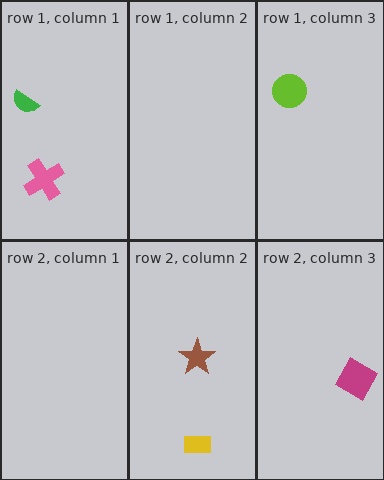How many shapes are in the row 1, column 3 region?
1.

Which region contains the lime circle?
The row 1, column 3 region.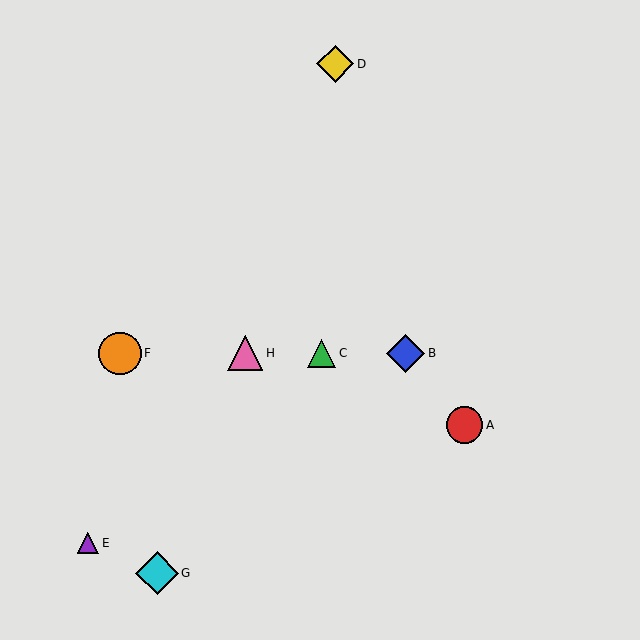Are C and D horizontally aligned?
No, C is at y≈353 and D is at y≈64.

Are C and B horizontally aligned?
Yes, both are at y≈353.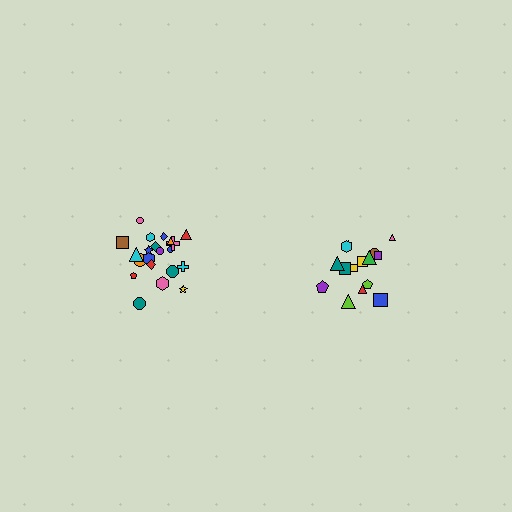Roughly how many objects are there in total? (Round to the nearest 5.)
Roughly 35 objects in total.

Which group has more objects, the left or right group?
The left group.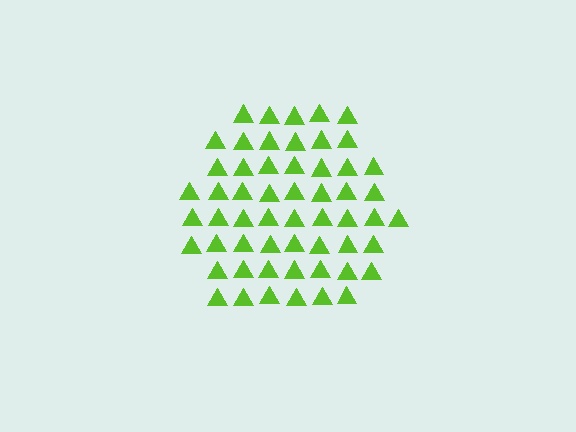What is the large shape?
The large shape is a hexagon.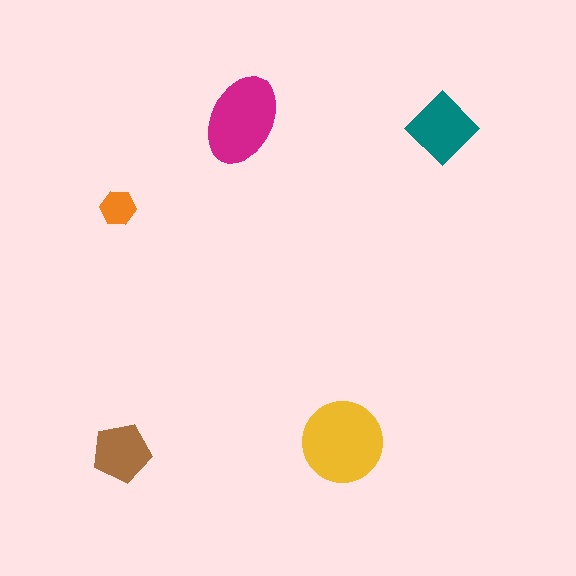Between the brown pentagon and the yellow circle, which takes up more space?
The yellow circle.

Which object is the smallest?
The orange hexagon.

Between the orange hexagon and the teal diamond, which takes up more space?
The teal diamond.